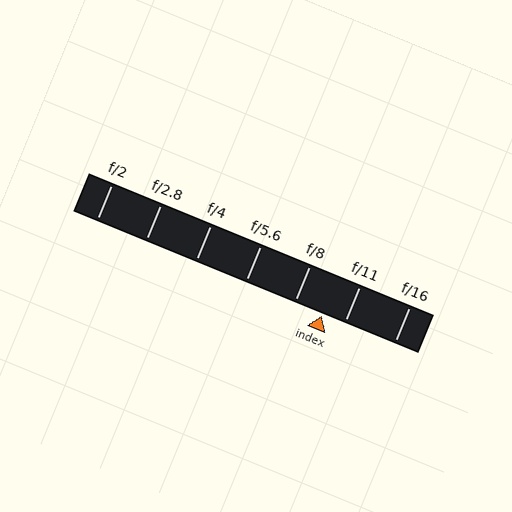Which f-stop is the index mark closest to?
The index mark is closest to f/11.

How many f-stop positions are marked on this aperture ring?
There are 7 f-stop positions marked.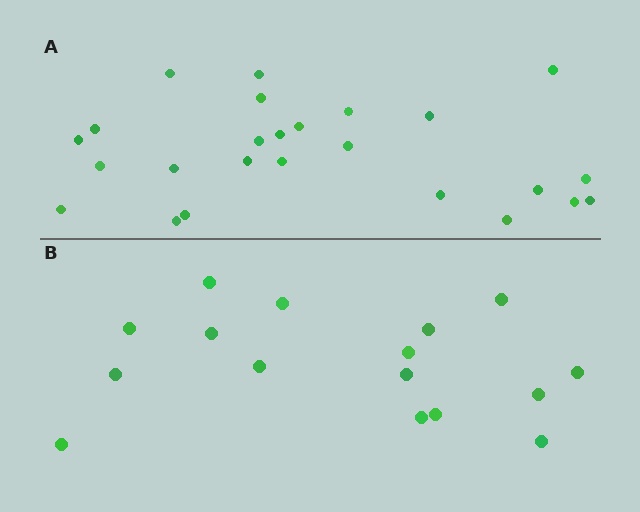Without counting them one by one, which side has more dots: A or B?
Region A (the top region) has more dots.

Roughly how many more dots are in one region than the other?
Region A has roughly 8 or so more dots than region B.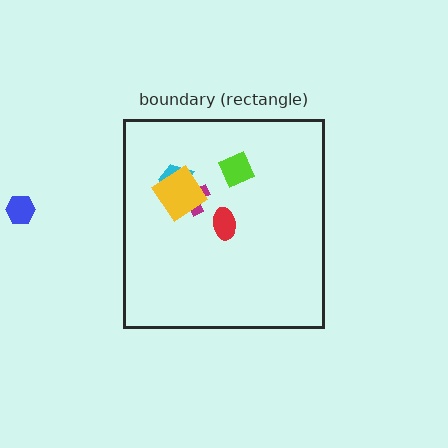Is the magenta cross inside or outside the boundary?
Inside.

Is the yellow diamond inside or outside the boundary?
Inside.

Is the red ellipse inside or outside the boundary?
Inside.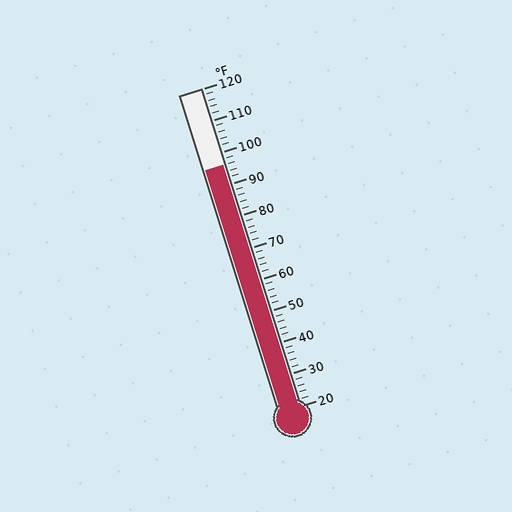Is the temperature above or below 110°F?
The temperature is below 110°F.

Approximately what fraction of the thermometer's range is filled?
The thermometer is filled to approximately 75% of its range.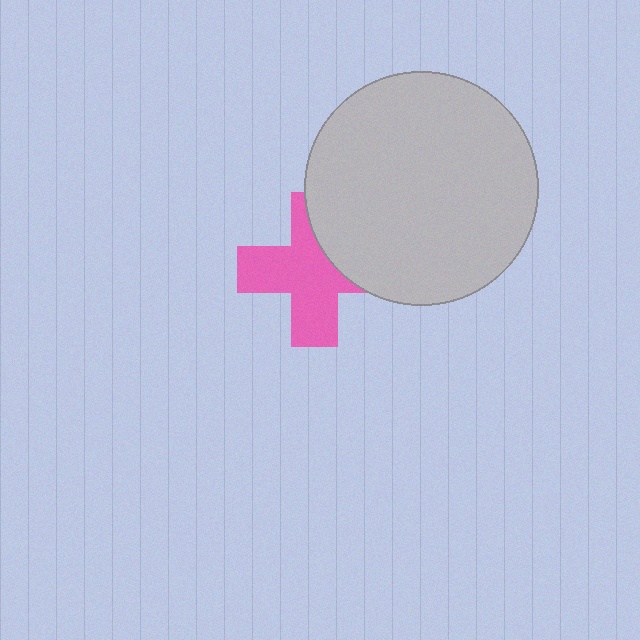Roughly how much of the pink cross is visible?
Most of it is visible (roughly 67%).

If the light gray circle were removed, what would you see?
You would see the complete pink cross.